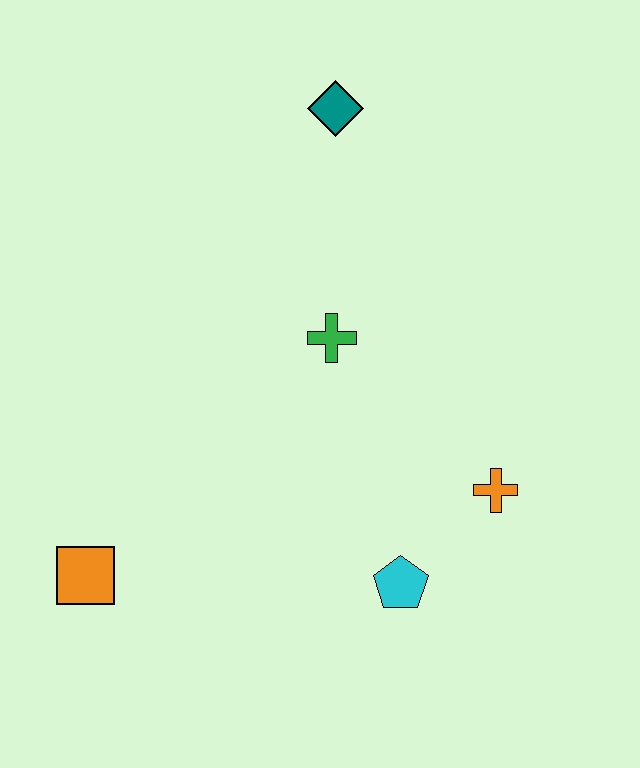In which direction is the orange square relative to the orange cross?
The orange square is to the left of the orange cross.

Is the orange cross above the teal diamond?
No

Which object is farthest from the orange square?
The teal diamond is farthest from the orange square.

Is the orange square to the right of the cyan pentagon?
No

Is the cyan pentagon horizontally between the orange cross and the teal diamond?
Yes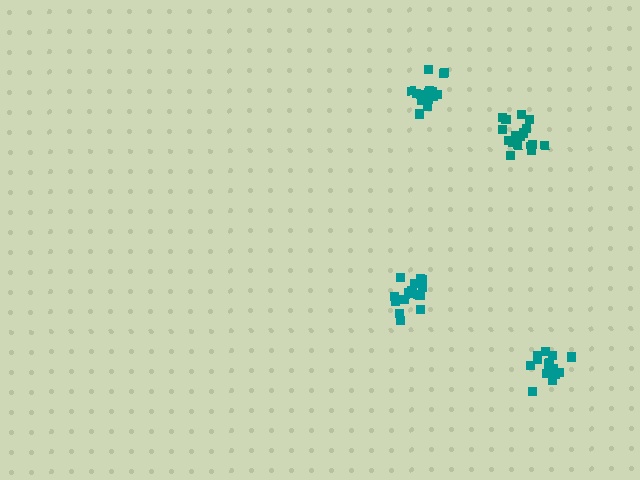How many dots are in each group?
Group 1: 19 dots, Group 2: 15 dots, Group 3: 18 dots, Group 4: 17 dots (69 total).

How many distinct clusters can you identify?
There are 4 distinct clusters.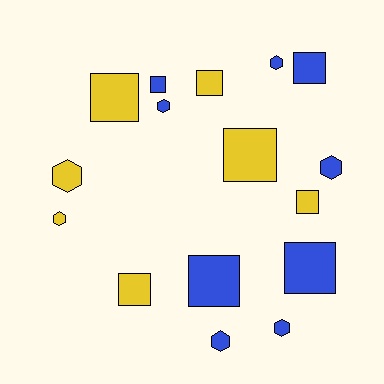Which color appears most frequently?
Blue, with 9 objects.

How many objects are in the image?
There are 16 objects.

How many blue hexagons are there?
There are 5 blue hexagons.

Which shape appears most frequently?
Square, with 9 objects.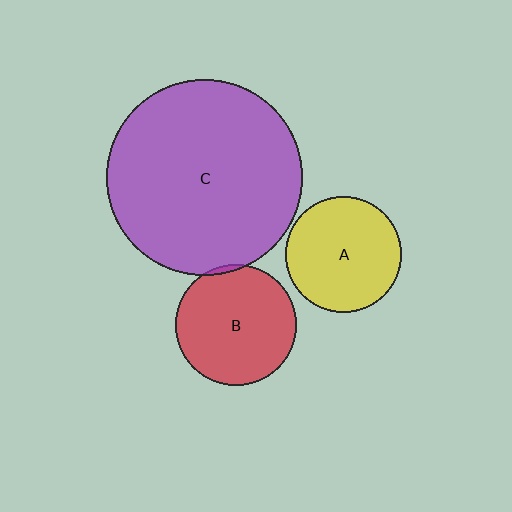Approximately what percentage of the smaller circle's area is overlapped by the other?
Approximately 5%.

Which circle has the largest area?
Circle C (purple).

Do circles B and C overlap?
Yes.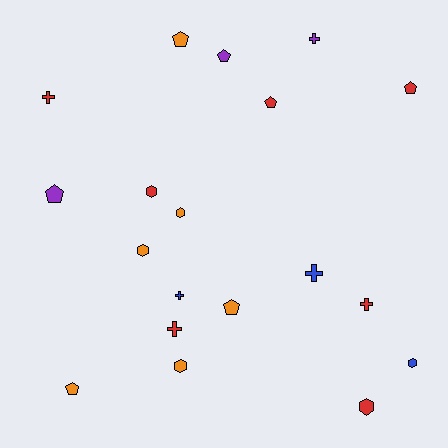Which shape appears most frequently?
Pentagon, with 7 objects.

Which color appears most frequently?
Red, with 7 objects.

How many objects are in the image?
There are 19 objects.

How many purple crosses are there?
There is 1 purple cross.